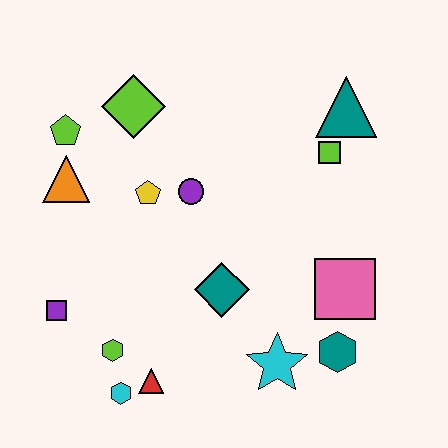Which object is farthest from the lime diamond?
The teal hexagon is farthest from the lime diamond.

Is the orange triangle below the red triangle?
No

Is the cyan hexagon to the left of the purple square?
No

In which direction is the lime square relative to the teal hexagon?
The lime square is above the teal hexagon.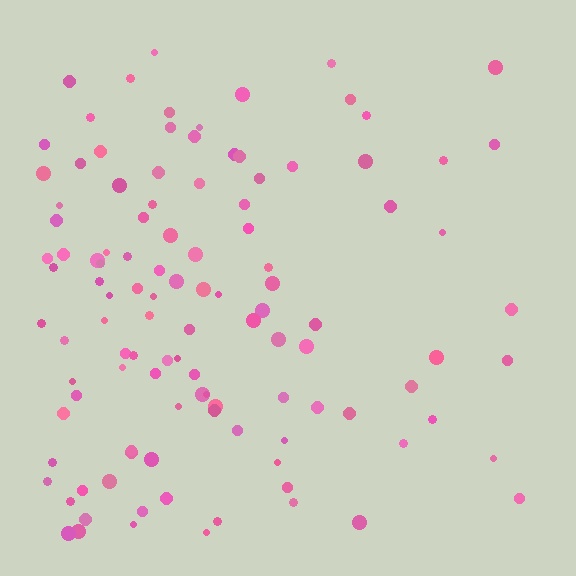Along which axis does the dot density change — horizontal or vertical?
Horizontal.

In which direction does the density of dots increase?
From right to left, with the left side densest.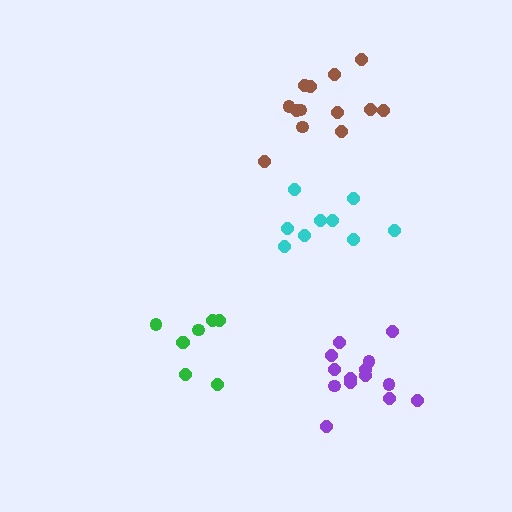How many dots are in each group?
Group 1: 14 dots, Group 2: 8 dots, Group 3: 13 dots, Group 4: 9 dots (44 total).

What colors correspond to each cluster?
The clusters are colored: purple, green, brown, cyan.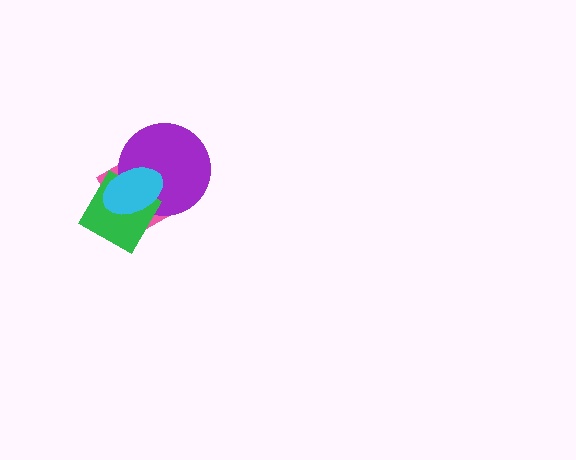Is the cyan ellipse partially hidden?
No, no other shape covers it.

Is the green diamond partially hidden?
Yes, it is partially covered by another shape.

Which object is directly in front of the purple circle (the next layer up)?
The green diamond is directly in front of the purple circle.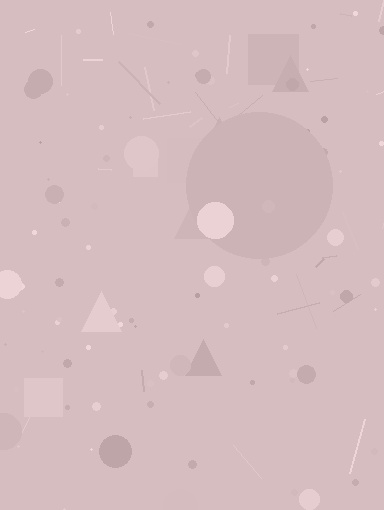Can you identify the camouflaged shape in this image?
The camouflaged shape is a circle.